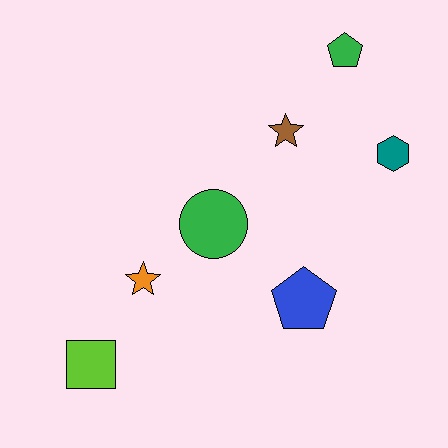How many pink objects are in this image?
There are no pink objects.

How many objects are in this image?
There are 7 objects.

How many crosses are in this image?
There are no crosses.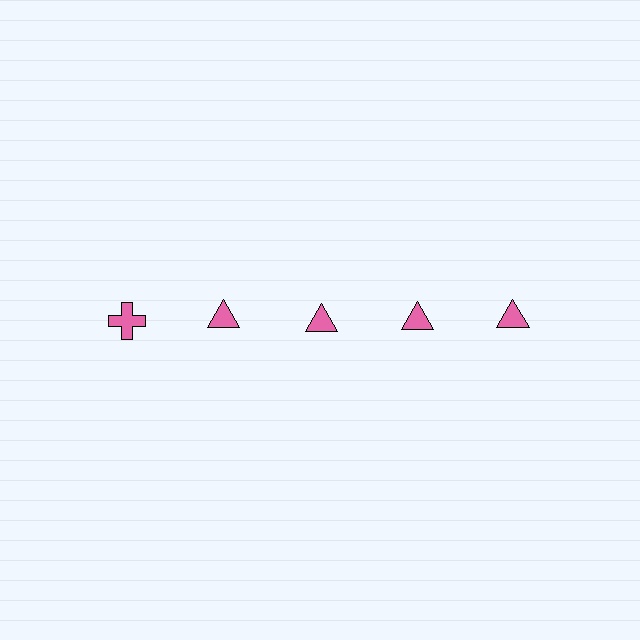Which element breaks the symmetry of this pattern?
The pink cross in the top row, leftmost column breaks the symmetry. All other shapes are pink triangles.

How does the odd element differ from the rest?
It has a different shape: cross instead of triangle.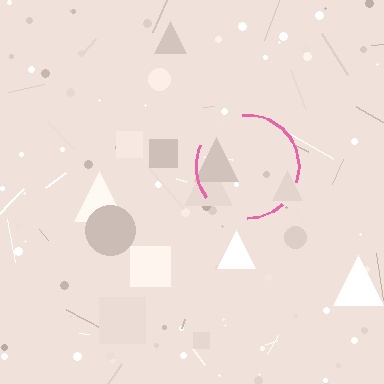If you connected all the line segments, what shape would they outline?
They would outline a circle.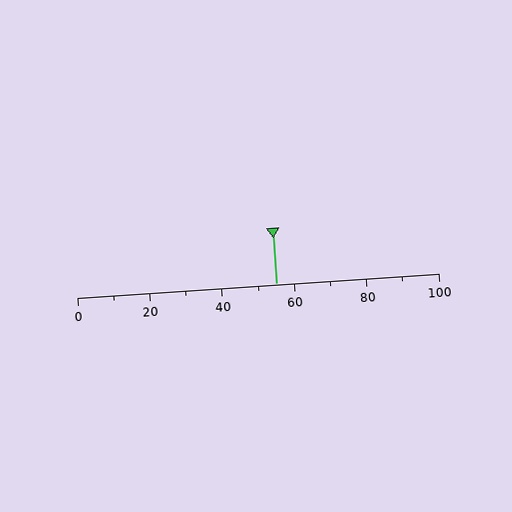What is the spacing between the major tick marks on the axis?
The major ticks are spaced 20 apart.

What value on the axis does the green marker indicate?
The marker indicates approximately 55.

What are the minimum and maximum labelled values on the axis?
The axis runs from 0 to 100.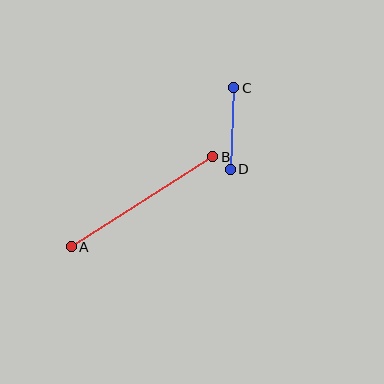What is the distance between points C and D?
The distance is approximately 82 pixels.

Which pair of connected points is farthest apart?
Points A and B are farthest apart.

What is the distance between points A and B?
The distance is approximately 168 pixels.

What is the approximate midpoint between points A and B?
The midpoint is at approximately (142, 202) pixels.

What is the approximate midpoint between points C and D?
The midpoint is at approximately (232, 129) pixels.